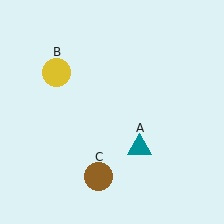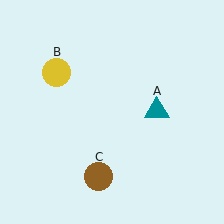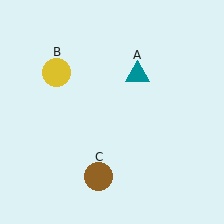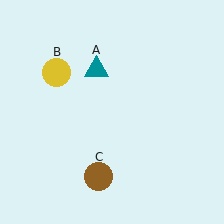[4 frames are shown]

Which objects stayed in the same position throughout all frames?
Yellow circle (object B) and brown circle (object C) remained stationary.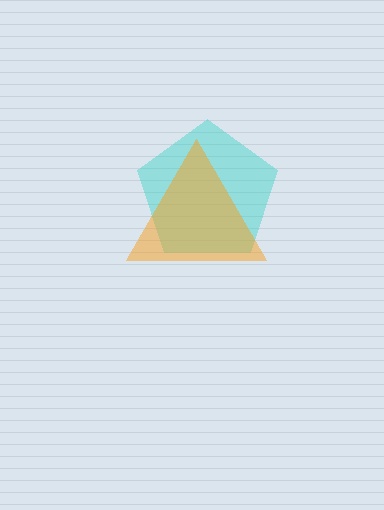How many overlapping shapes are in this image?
There are 2 overlapping shapes in the image.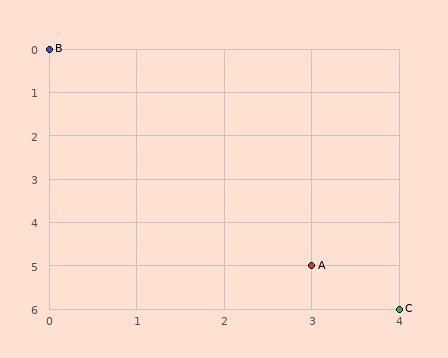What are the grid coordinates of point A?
Point A is at grid coordinates (3, 5).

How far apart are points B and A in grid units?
Points B and A are 3 columns and 5 rows apart (about 5.8 grid units diagonally).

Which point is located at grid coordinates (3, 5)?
Point A is at (3, 5).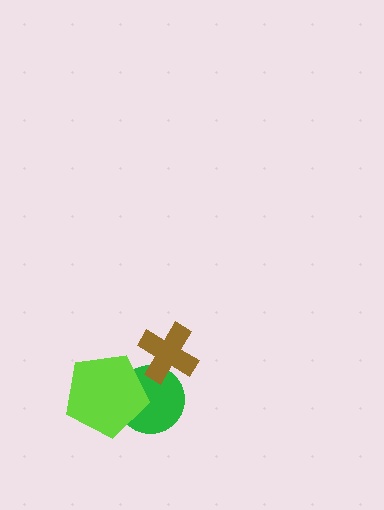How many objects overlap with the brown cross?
1 object overlaps with the brown cross.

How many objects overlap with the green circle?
2 objects overlap with the green circle.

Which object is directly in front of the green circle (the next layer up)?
The brown cross is directly in front of the green circle.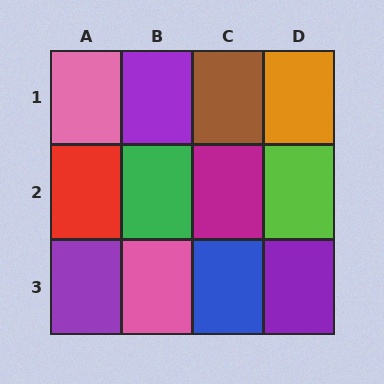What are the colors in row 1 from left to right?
Pink, purple, brown, orange.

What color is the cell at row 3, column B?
Pink.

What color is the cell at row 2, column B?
Green.